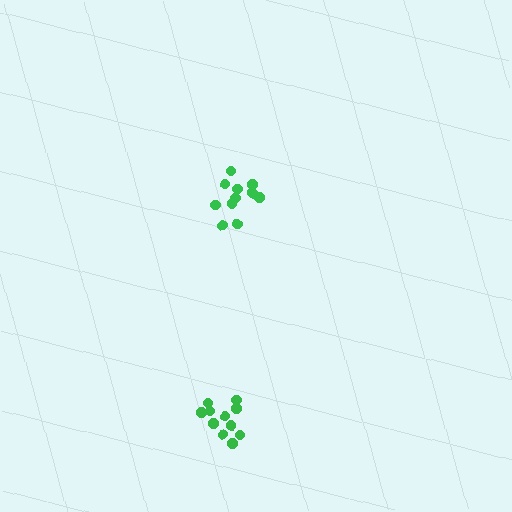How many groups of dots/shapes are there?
There are 2 groups.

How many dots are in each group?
Group 1: 11 dots, Group 2: 12 dots (23 total).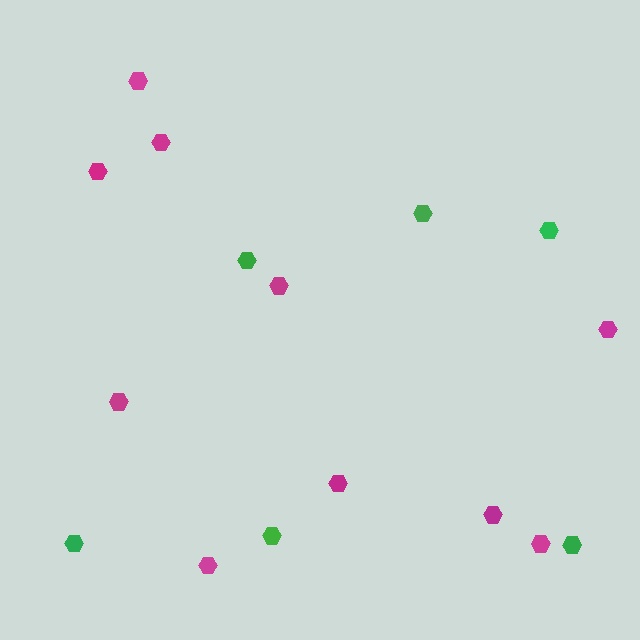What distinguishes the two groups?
There are 2 groups: one group of magenta hexagons (10) and one group of green hexagons (6).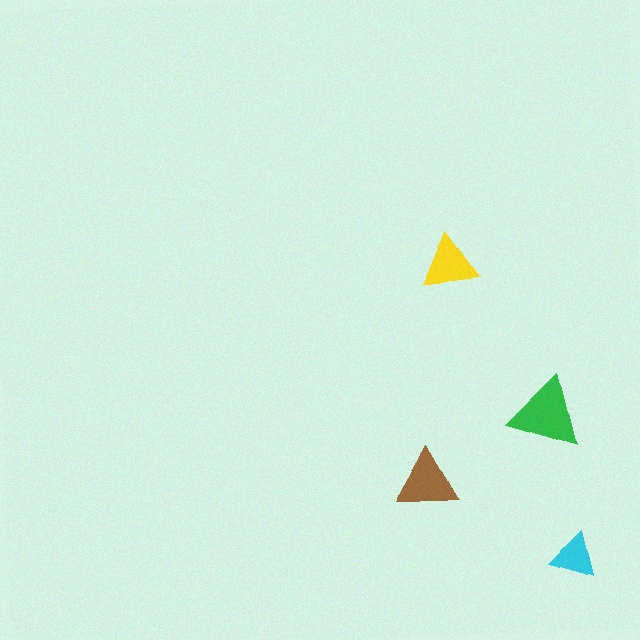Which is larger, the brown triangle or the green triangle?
The green one.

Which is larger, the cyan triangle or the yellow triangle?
The yellow one.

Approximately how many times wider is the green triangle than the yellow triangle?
About 1.5 times wider.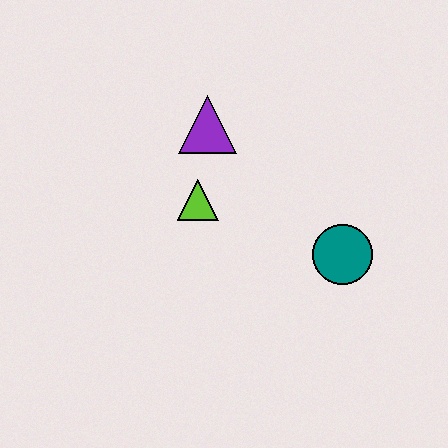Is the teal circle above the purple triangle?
No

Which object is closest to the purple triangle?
The lime triangle is closest to the purple triangle.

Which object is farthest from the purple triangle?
The teal circle is farthest from the purple triangle.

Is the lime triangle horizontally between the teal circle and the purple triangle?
No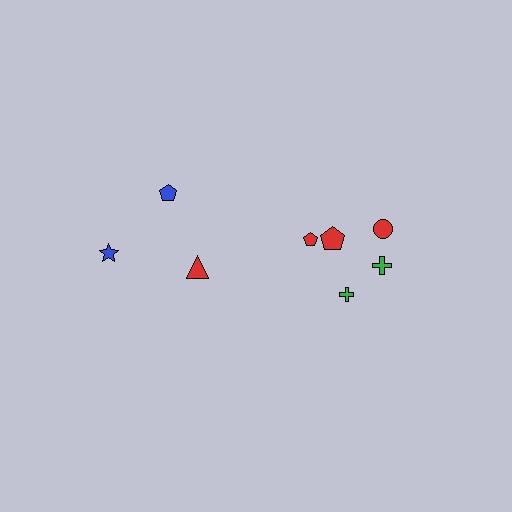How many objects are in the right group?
There are 5 objects.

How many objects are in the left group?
There are 3 objects.